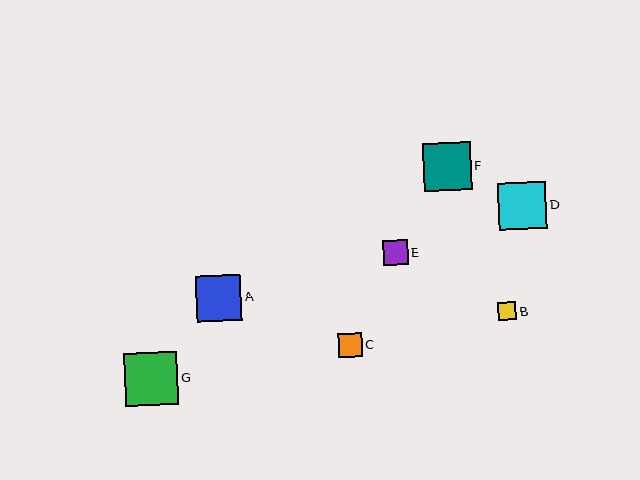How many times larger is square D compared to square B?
Square D is approximately 2.7 times the size of square B.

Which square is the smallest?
Square B is the smallest with a size of approximately 18 pixels.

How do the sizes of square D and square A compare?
Square D and square A are approximately the same size.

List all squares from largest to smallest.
From largest to smallest: G, D, F, A, E, C, B.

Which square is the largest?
Square G is the largest with a size of approximately 53 pixels.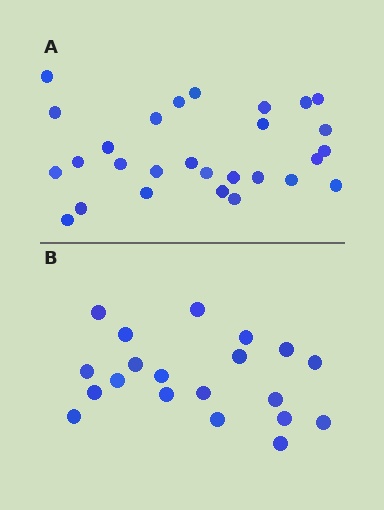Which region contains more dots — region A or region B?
Region A (the top region) has more dots.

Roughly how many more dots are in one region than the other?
Region A has roughly 8 or so more dots than region B.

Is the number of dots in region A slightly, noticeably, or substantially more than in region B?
Region A has noticeably more, but not dramatically so. The ratio is roughly 1.4 to 1.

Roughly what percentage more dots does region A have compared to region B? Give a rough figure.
About 40% more.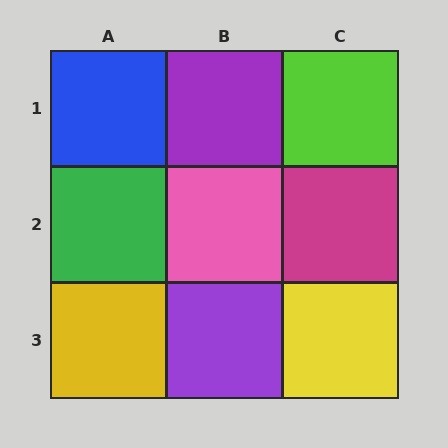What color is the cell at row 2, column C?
Magenta.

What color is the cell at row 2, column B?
Pink.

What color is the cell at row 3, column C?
Yellow.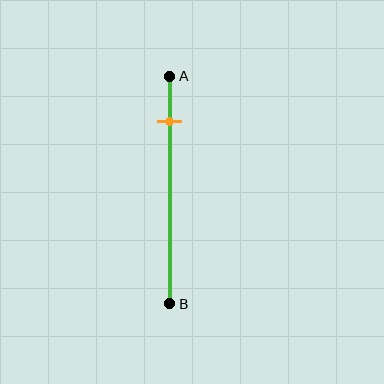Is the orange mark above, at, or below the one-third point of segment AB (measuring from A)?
The orange mark is above the one-third point of segment AB.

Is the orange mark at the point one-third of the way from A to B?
No, the mark is at about 20% from A, not at the 33% one-third point.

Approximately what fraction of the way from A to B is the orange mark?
The orange mark is approximately 20% of the way from A to B.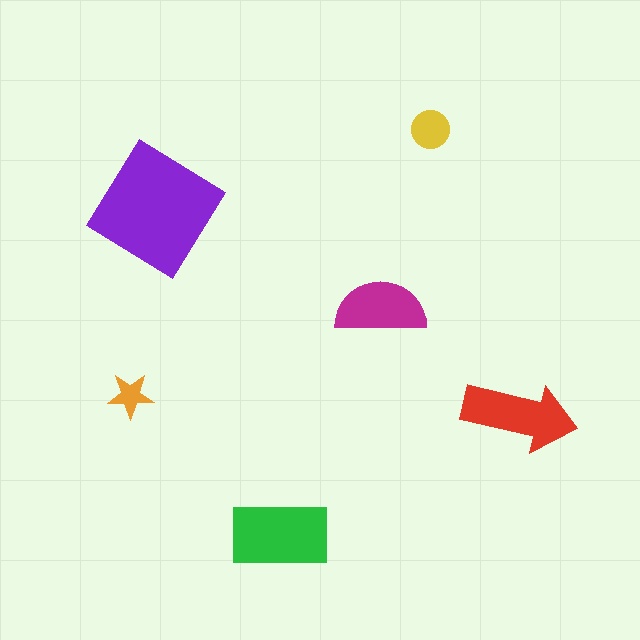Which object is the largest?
The purple diamond.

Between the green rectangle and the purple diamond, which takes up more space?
The purple diamond.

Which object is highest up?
The yellow circle is topmost.